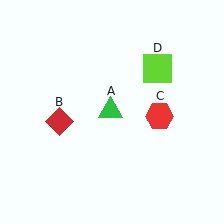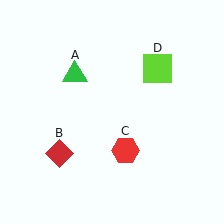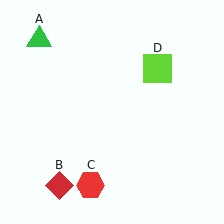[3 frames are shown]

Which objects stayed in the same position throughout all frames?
Lime square (object D) remained stationary.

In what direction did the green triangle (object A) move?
The green triangle (object A) moved up and to the left.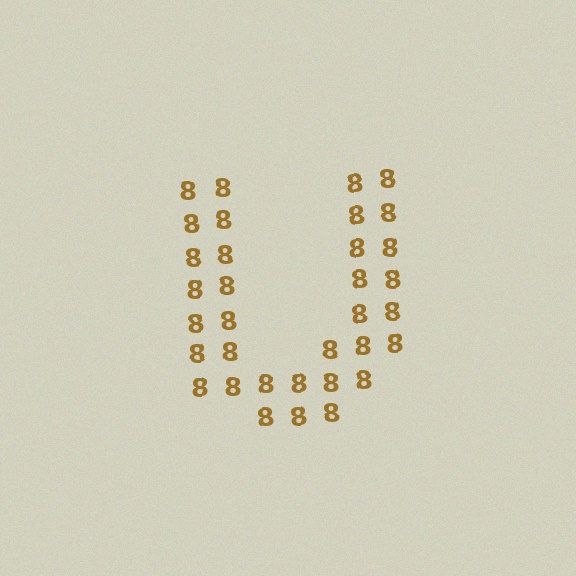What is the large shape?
The large shape is the letter U.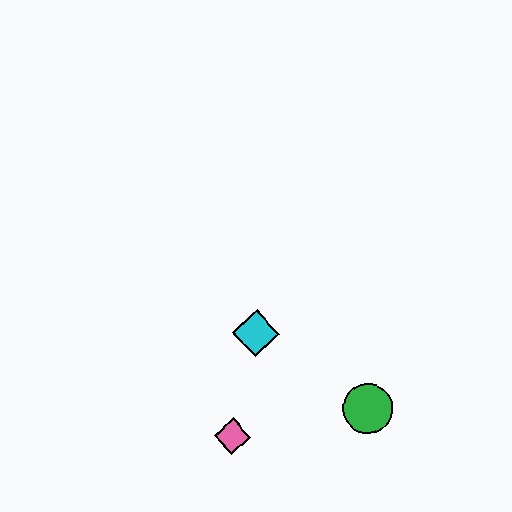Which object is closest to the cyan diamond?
The pink diamond is closest to the cyan diamond.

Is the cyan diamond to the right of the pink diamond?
Yes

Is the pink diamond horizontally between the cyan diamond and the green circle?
No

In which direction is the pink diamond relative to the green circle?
The pink diamond is to the left of the green circle.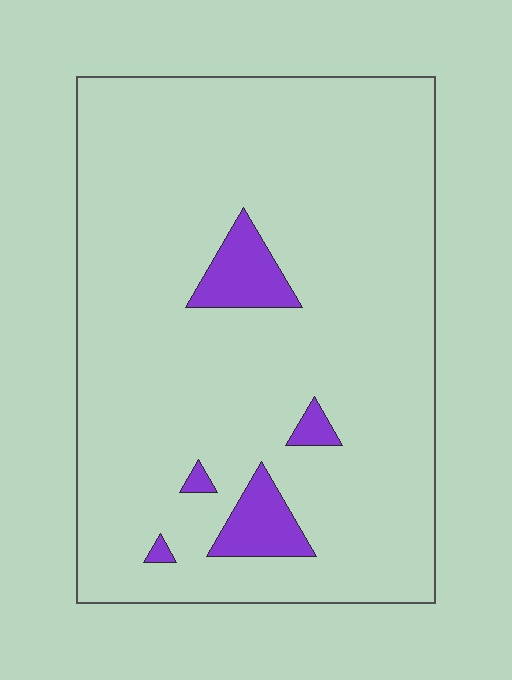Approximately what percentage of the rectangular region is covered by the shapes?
Approximately 5%.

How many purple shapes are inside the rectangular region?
5.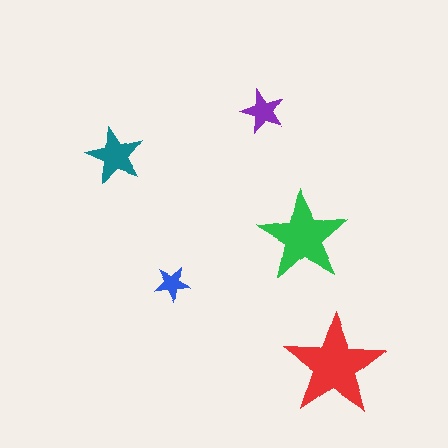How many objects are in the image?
There are 5 objects in the image.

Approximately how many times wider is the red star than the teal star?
About 2 times wider.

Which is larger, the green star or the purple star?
The green one.